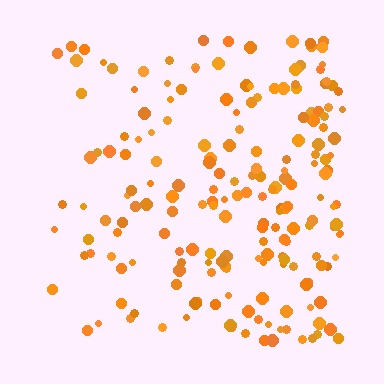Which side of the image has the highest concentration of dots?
The right.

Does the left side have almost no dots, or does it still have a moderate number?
Still a moderate number, just noticeably fewer than the right.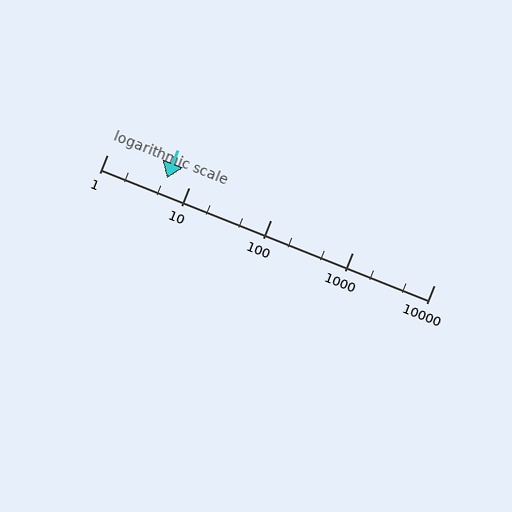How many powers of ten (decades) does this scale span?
The scale spans 4 decades, from 1 to 10000.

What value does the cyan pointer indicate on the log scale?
The pointer indicates approximately 5.4.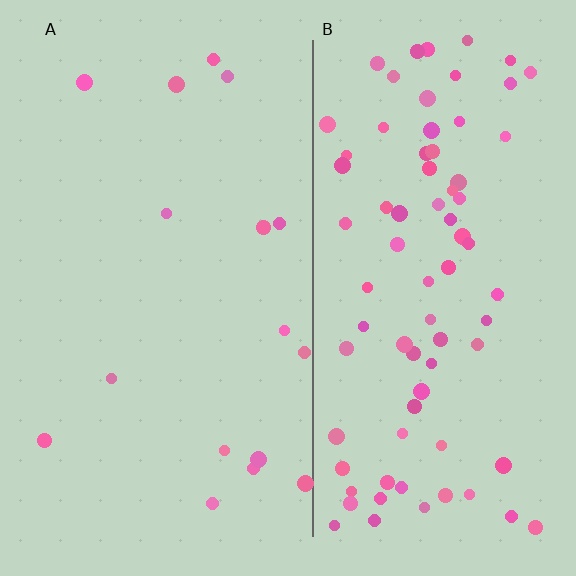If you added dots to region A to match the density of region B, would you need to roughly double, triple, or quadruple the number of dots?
Approximately quadruple.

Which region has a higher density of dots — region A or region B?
B (the right).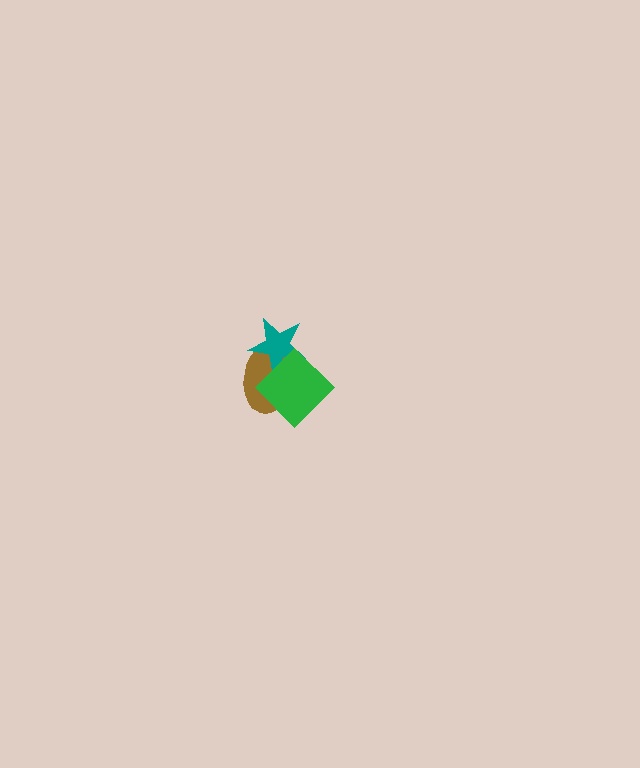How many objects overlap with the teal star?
2 objects overlap with the teal star.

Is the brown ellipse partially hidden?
Yes, it is partially covered by another shape.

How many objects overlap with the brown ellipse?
2 objects overlap with the brown ellipse.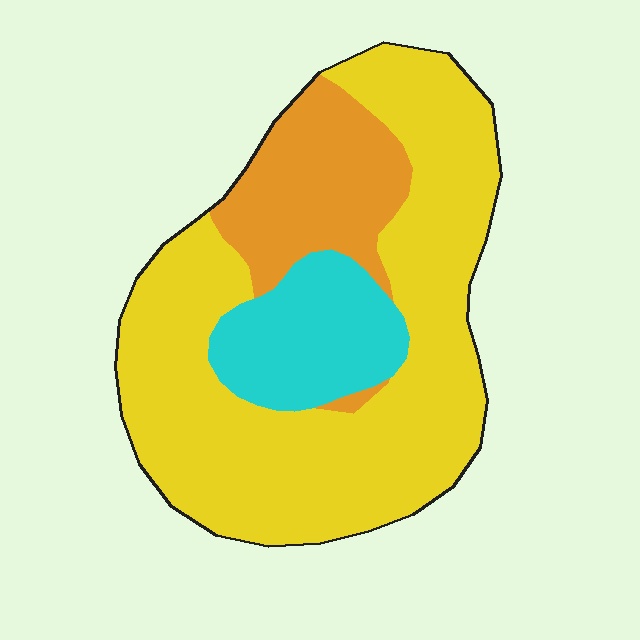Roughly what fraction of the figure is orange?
Orange covers 19% of the figure.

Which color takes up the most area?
Yellow, at roughly 65%.